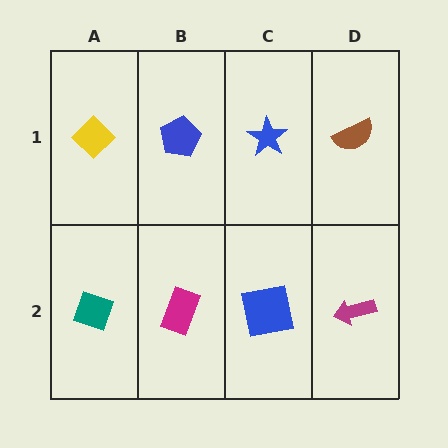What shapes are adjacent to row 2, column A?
A yellow diamond (row 1, column A), a magenta rectangle (row 2, column B).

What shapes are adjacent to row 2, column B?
A blue pentagon (row 1, column B), a teal diamond (row 2, column A), a blue square (row 2, column C).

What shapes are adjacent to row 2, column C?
A blue star (row 1, column C), a magenta rectangle (row 2, column B), a magenta arrow (row 2, column D).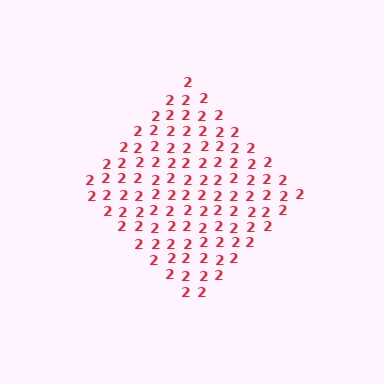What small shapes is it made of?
It is made of small digit 2's.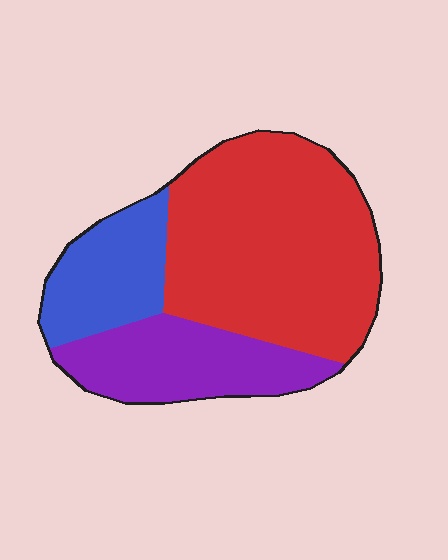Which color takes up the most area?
Red, at roughly 55%.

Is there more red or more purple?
Red.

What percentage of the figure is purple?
Purple takes up about one quarter (1/4) of the figure.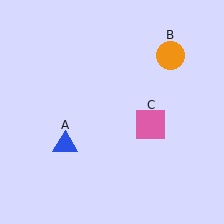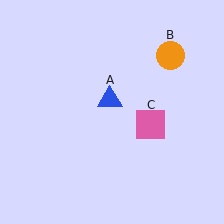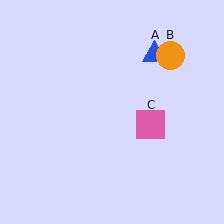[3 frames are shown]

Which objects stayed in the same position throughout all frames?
Orange circle (object B) and pink square (object C) remained stationary.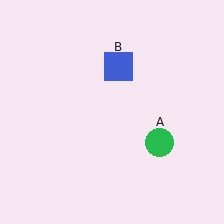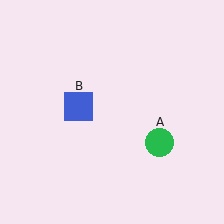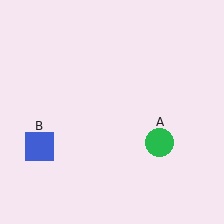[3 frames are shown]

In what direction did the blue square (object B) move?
The blue square (object B) moved down and to the left.